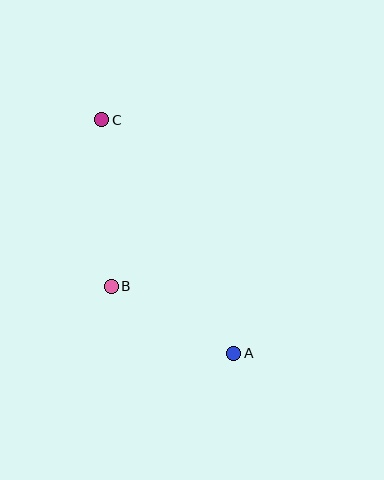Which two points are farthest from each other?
Points A and C are farthest from each other.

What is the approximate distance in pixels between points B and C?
The distance between B and C is approximately 167 pixels.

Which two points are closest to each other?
Points A and B are closest to each other.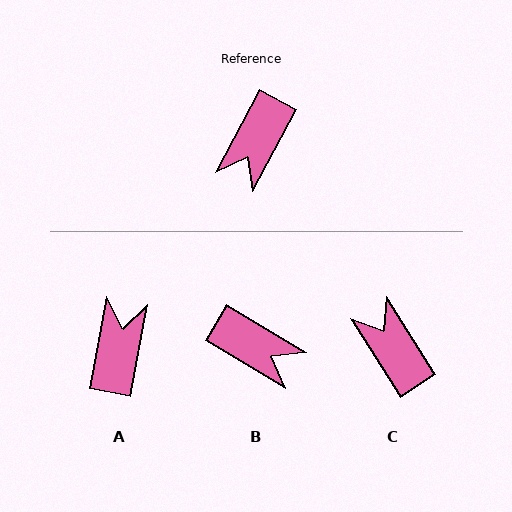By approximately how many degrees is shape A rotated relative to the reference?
Approximately 163 degrees clockwise.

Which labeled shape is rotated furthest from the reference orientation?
A, about 163 degrees away.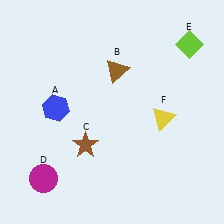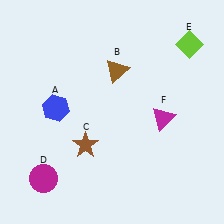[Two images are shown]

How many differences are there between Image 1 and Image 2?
There is 1 difference between the two images.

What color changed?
The triangle (F) changed from yellow in Image 1 to magenta in Image 2.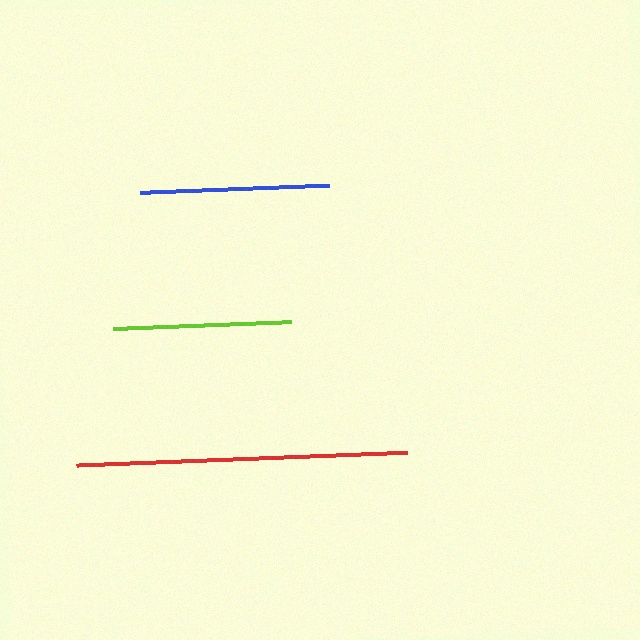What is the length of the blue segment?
The blue segment is approximately 189 pixels long.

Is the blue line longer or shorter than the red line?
The red line is longer than the blue line.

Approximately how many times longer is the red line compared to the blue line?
The red line is approximately 1.7 times the length of the blue line.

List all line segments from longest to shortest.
From longest to shortest: red, blue, lime.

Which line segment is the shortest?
The lime line is the shortest at approximately 178 pixels.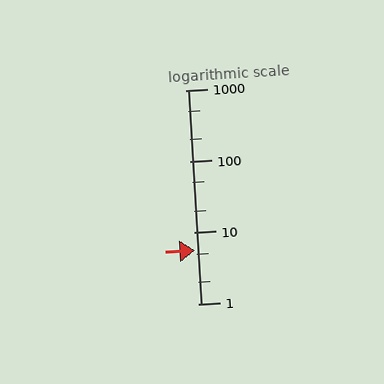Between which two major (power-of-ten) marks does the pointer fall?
The pointer is between 1 and 10.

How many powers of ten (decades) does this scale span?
The scale spans 3 decades, from 1 to 1000.